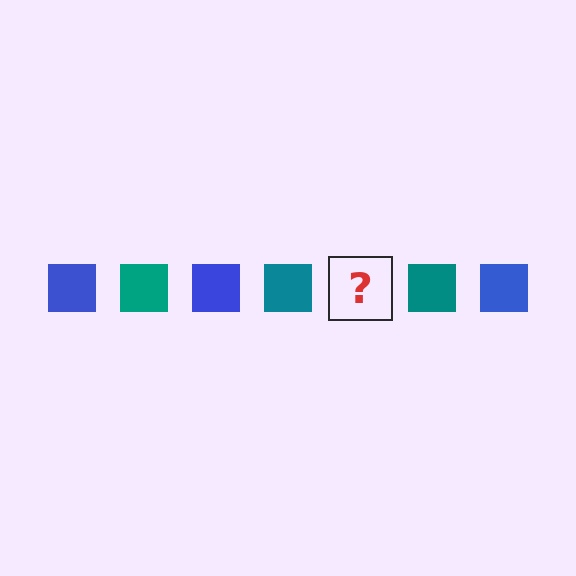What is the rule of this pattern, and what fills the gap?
The rule is that the pattern cycles through blue, teal squares. The gap should be filled with a blue square.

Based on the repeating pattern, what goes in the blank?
The blank should be a blue square.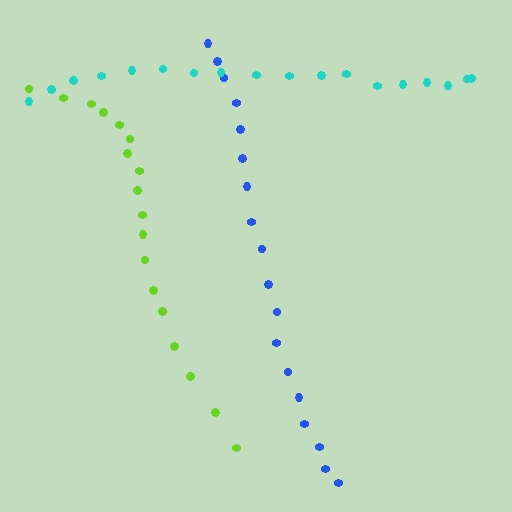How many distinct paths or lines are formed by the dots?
There are 3 distinct paths.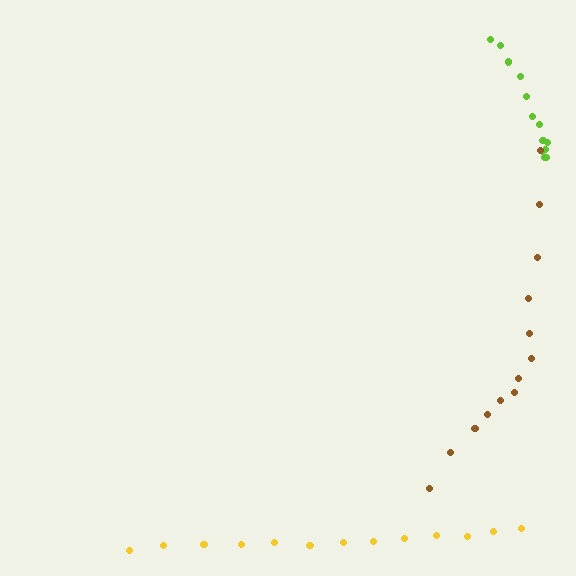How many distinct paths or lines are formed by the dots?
There are 3 distinct paths.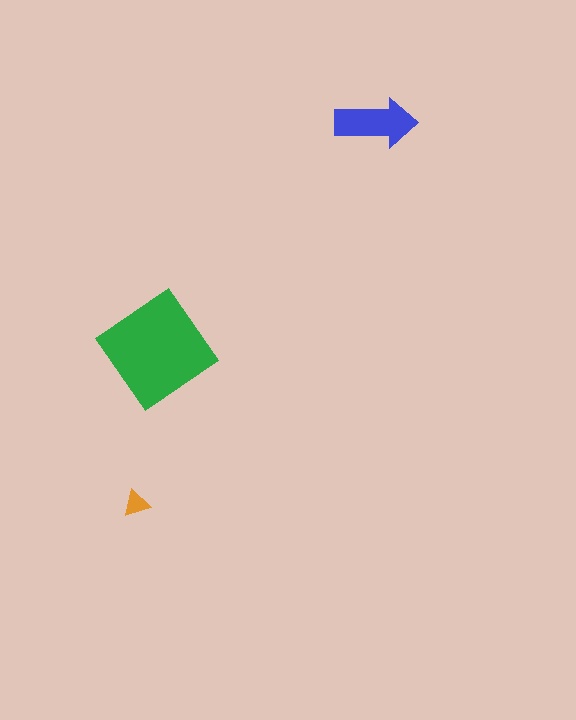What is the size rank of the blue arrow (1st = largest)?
2nd.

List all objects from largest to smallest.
The green diamond, the blue arrow, the orange triangle.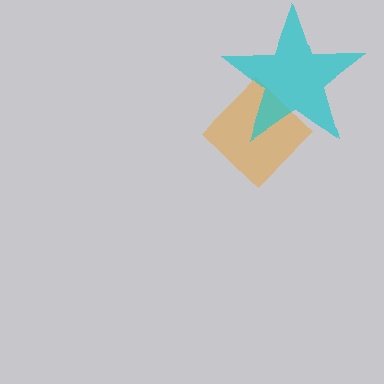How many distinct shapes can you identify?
There are 2 distinct shapes: an orange diamond, a cyan star.